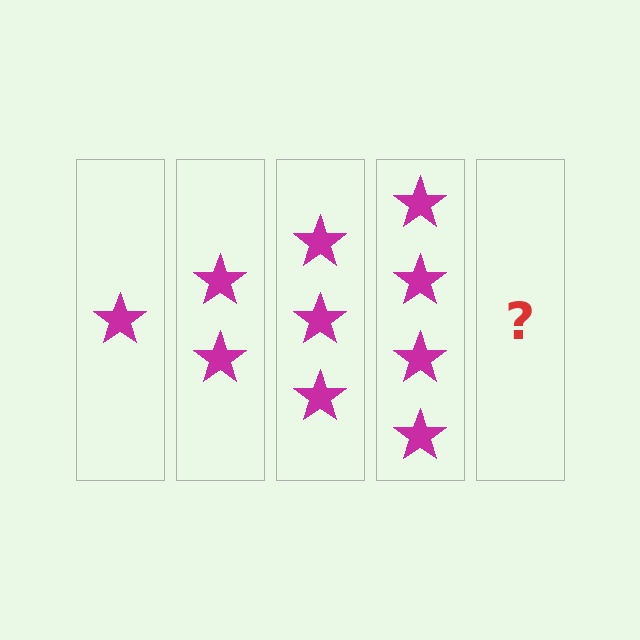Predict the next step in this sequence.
The next step is 5 stars.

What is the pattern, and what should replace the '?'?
The pattern is that each step adds one more star. The '?' should be 5 stars.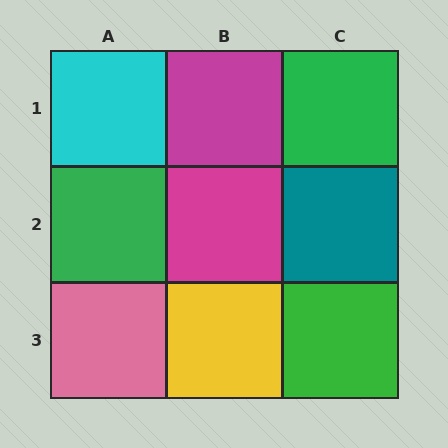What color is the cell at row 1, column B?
Magenta.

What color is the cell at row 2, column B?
Magenta.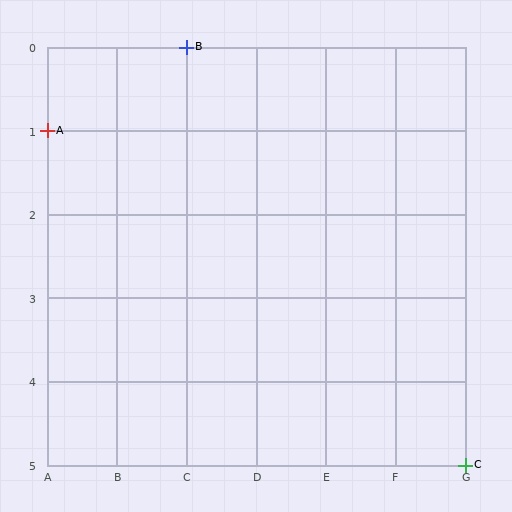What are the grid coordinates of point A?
Point A is at grid coordinates (A, 1).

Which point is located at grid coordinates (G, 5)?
Point C is at (G, 5).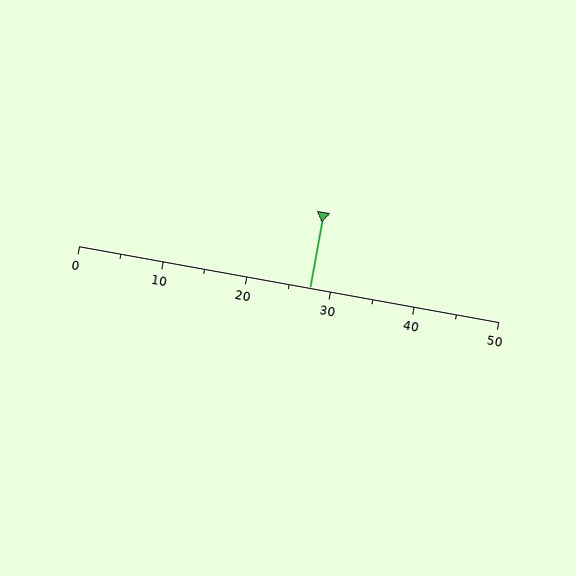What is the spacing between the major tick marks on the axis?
The major ticks are spaced 10 apart.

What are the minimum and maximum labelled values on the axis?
The axis runs from 0 to 50.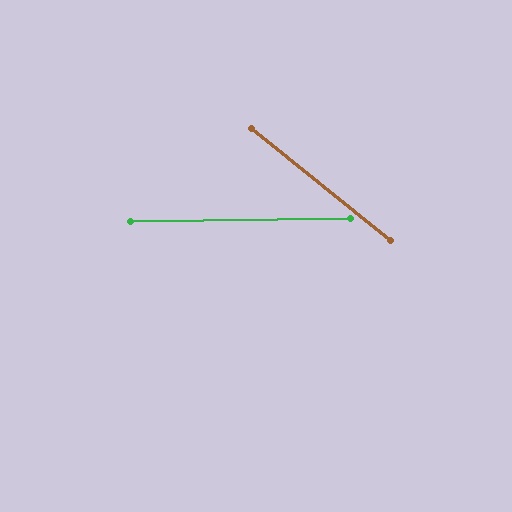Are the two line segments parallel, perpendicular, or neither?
Neither parallel nor perpendicular — they differ by about 40°.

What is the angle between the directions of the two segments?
Approximately 40 degrees.